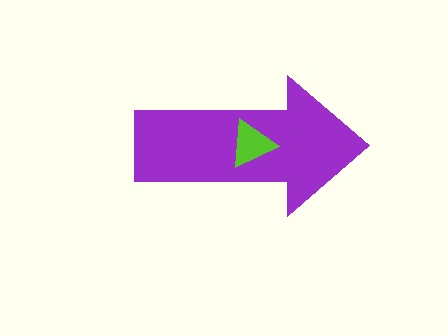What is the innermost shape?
The lime triangle.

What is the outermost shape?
The purple arrow.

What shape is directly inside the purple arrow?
The lime triangle.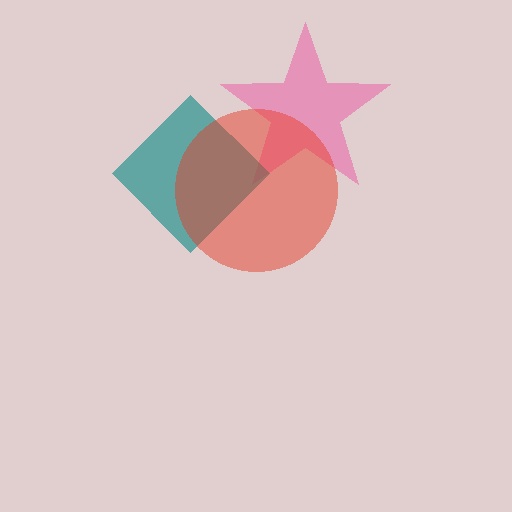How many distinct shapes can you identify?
There are 3 distinct shapes: a pink star, a teal diamond, a red circle.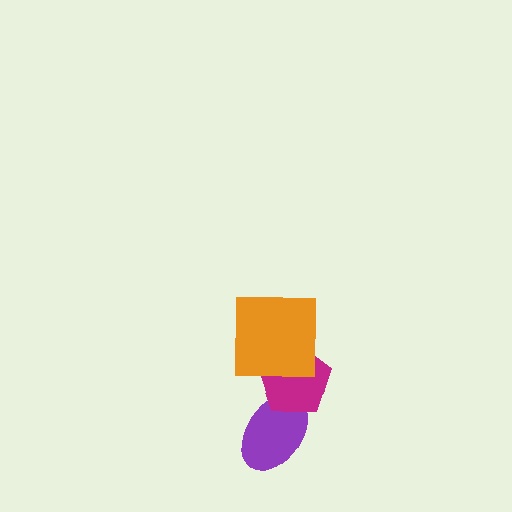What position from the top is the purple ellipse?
The purple ellipse is 3rd from the top.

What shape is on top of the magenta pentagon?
The orange square is on top of the magenta pentagon.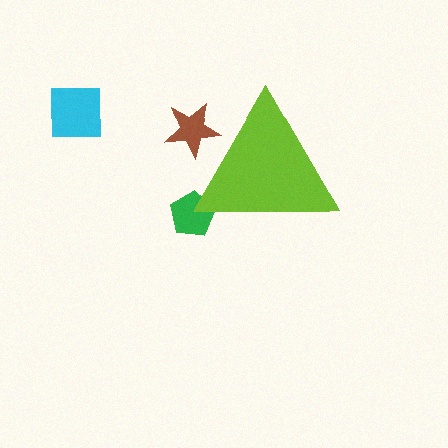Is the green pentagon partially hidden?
Yes, the green pentagon is partially hidden behind the lime triangle.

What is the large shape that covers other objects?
A lime triangle.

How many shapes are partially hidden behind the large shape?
2 shapes are partially hidden.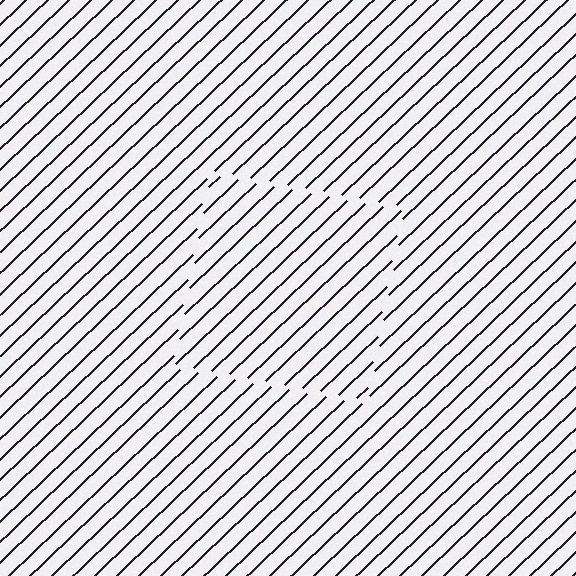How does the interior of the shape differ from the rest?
The interior of the shape contains the same grating, shifted by half a period — the contour is defined by the phase discontinuity where line-ends from the inner and outer gratings abut.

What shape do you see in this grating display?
An illusory square. The interior of the shape contains the same grating, shifted by half a period — the contour is defined by the phase discontinuity where line-ends from the inner and outer gratings abut.